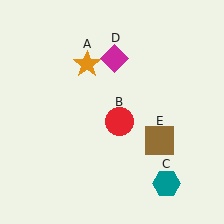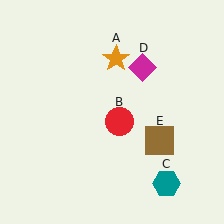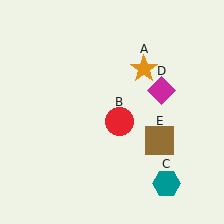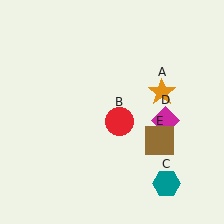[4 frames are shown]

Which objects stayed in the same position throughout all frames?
Red circle (object B) and teal hexagon (object C) and brown square (object E) remained stationary.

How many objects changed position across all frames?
2 objects changed position: orange star (object A), magenta diamond (object D).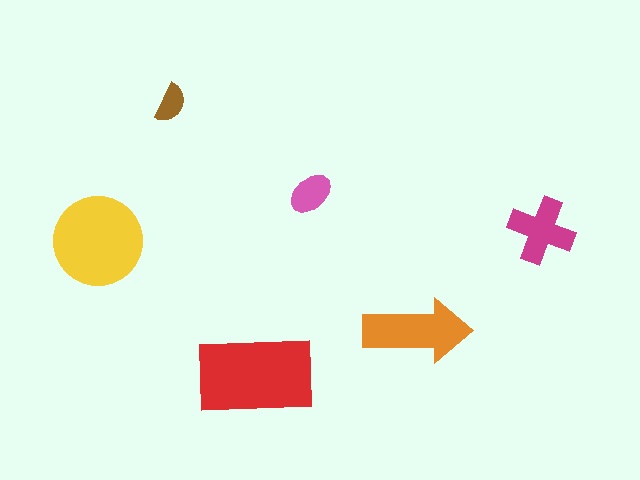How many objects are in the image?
There are 6 objects in the image.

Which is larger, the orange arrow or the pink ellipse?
The orange arrow.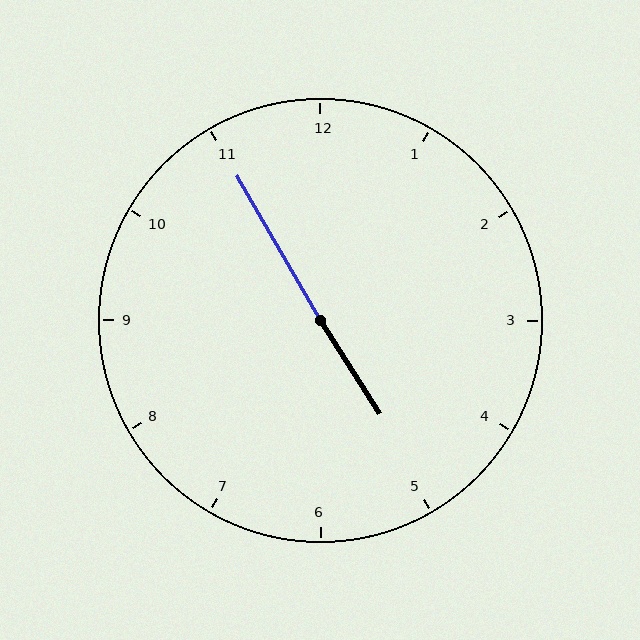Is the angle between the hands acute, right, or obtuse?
It is obtuse.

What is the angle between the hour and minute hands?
Approximately 178 degrees.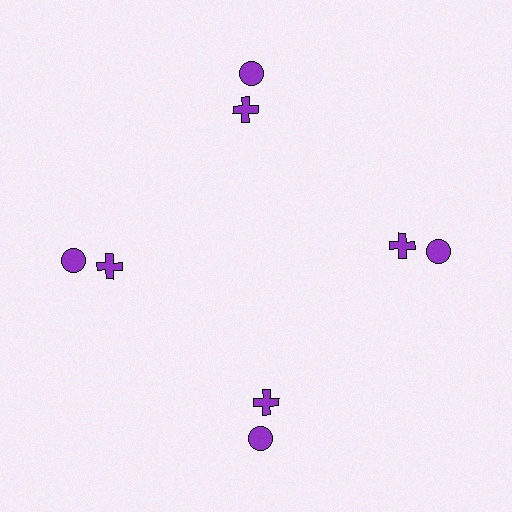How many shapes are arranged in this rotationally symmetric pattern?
There are 8 shapes, arranged in 4 groups of 2.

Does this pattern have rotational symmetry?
Yes, this pattern has 4-fold rotational symmetry. It looks the same after rotating 90 degrees around the center.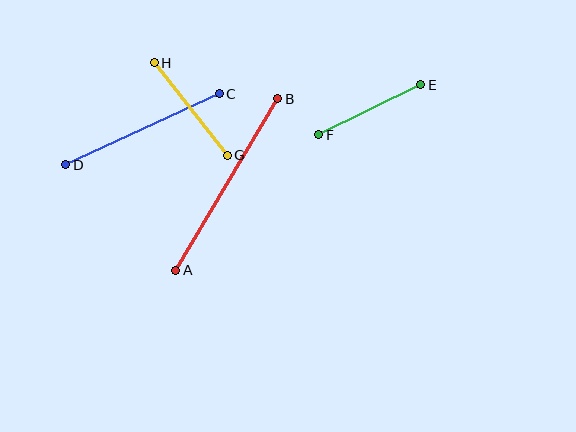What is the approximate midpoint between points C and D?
The midpoint is at approximately (143, 129) pixels.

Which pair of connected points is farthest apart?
Points A and B are farthest apart.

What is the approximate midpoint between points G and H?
The midpoint is at approximately (191, 109) pixels.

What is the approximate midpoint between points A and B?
The midpoint is at approximately (227, 185) pixels.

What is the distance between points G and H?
The distance is approximately 118 pixels.